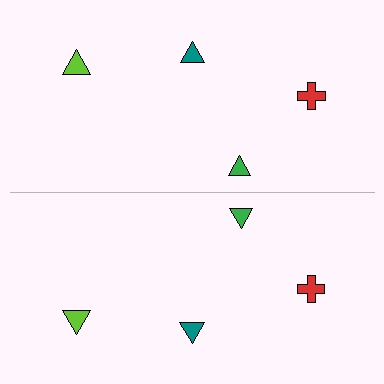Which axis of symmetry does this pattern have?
The pattern has a horizontal axis of symmetry running through the center of the image.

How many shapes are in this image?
There are 8 shapes in this image.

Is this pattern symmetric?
Yes, this pattern has bilateral (reflection) symmetry.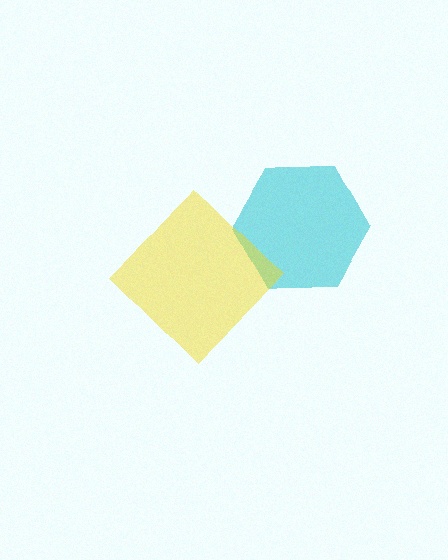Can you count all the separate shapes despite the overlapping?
Yes, there are 2 separate shapes.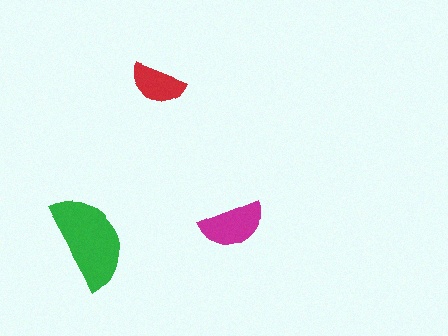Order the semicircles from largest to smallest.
the green one, the magenta one, the red one.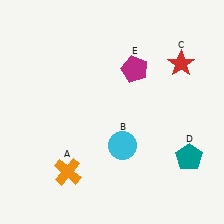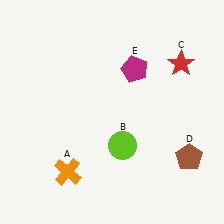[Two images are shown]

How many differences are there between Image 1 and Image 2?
There are 2 differences between the two images.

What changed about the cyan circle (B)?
In Image 1, B is cyan. In Image 2, it changed to lime.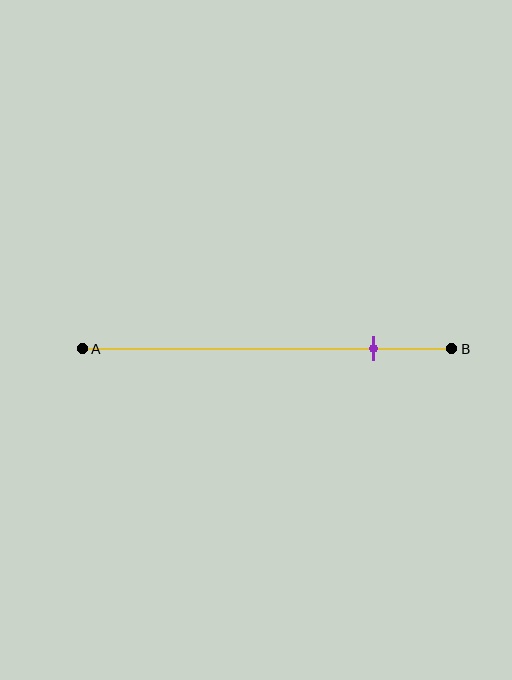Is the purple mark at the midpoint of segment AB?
No, the mark is at about 80% from A, not at the 50% midpoint.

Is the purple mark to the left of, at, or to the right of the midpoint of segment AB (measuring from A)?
The purple mark is to the right of the midpoint of segment AB.